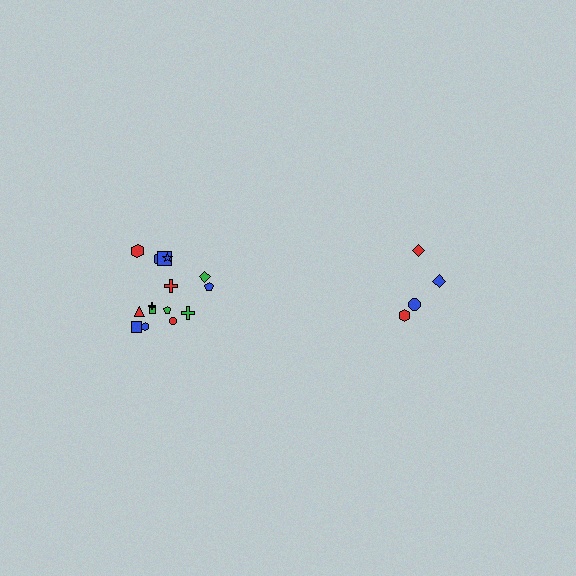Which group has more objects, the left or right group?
The left group.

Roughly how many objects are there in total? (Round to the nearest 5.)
Roughly 20 objects in total.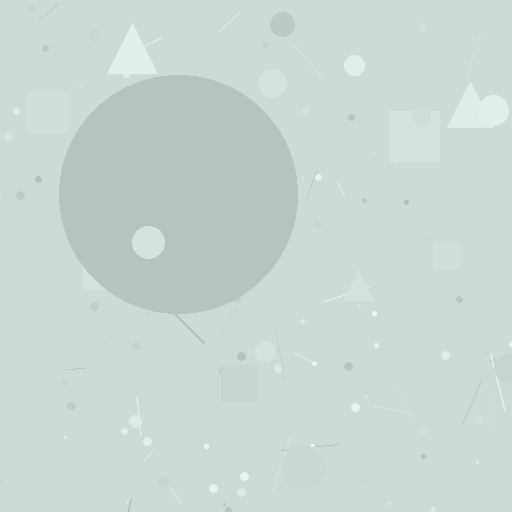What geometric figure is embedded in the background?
A circle is embedded in the background.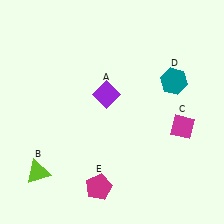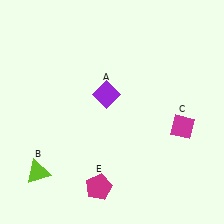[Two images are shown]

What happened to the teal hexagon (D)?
The teal hexagon (D) was removed in Image 2. It was in the top-right area of Image 1.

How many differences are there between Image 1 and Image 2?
There is 1 difference between the two images.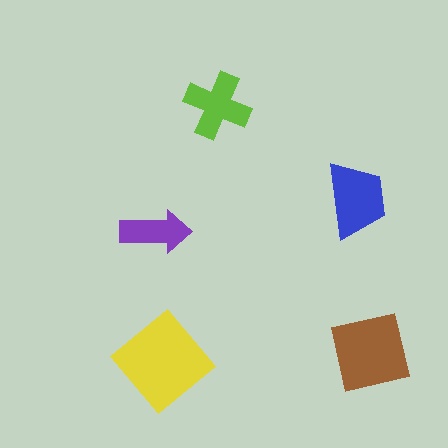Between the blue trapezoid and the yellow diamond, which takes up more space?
The yellow diamond.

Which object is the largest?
The yellow diamond.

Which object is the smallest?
The purple arrow.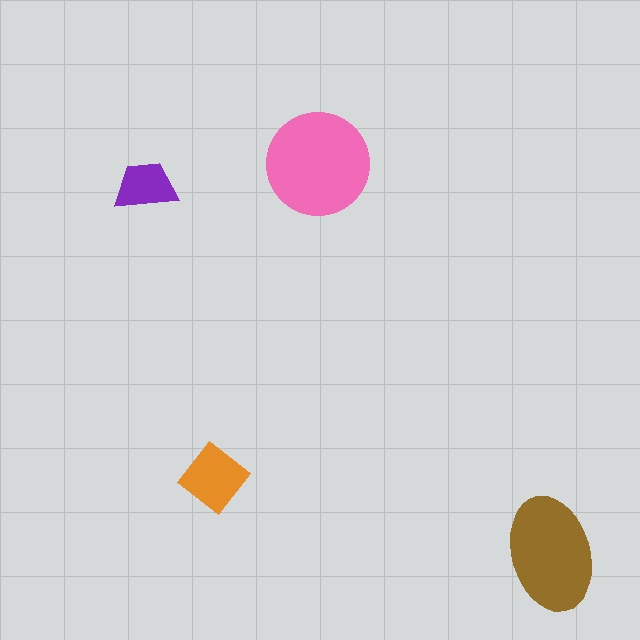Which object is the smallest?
The purple trapezoid.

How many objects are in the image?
There are 4 objects in the image.